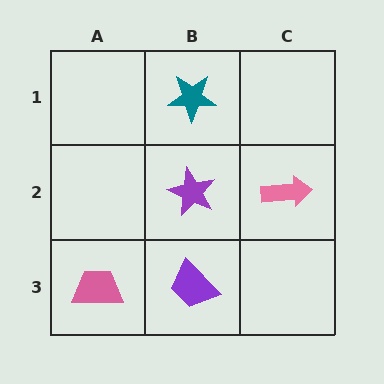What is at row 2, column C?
A pink arrow.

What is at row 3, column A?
A pink trapezoid.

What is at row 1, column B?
A teal star.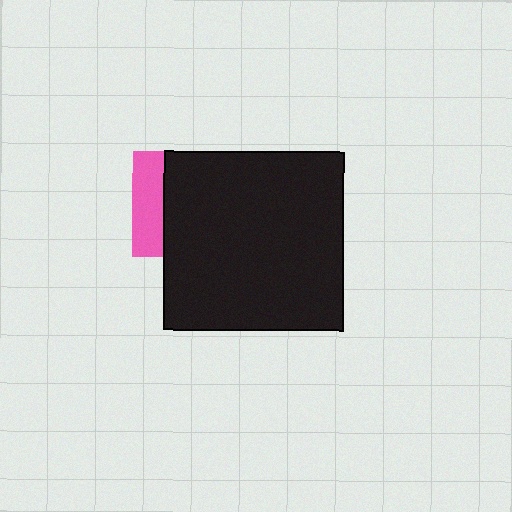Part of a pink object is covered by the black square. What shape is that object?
It is a square.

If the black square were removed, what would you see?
You would see the complete pink square.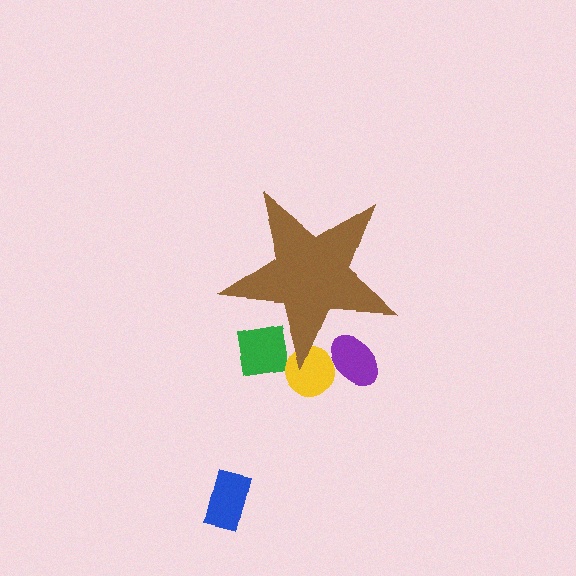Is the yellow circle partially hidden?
Yes, the yellow circle is partially hidden behind the brown star.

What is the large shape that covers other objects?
A brown star.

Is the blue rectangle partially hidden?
No, the blue rectangle is fully visible.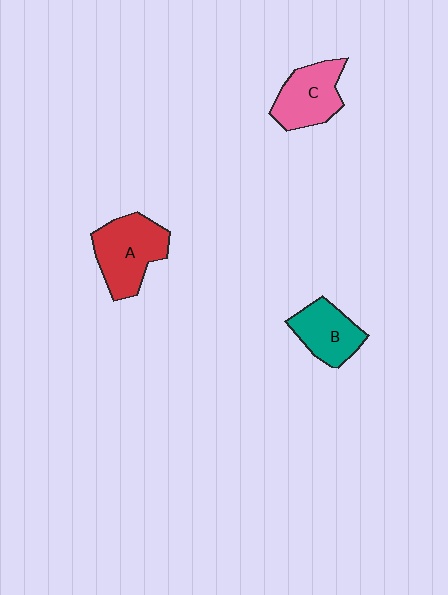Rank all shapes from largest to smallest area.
From largest to smallest: A (red), C (pink), B (teal).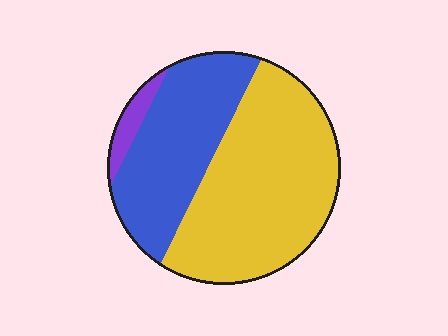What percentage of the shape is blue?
Blue takes up between a third and a half of the shape.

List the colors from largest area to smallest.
From largest to smallest: yellow, blue, purple.